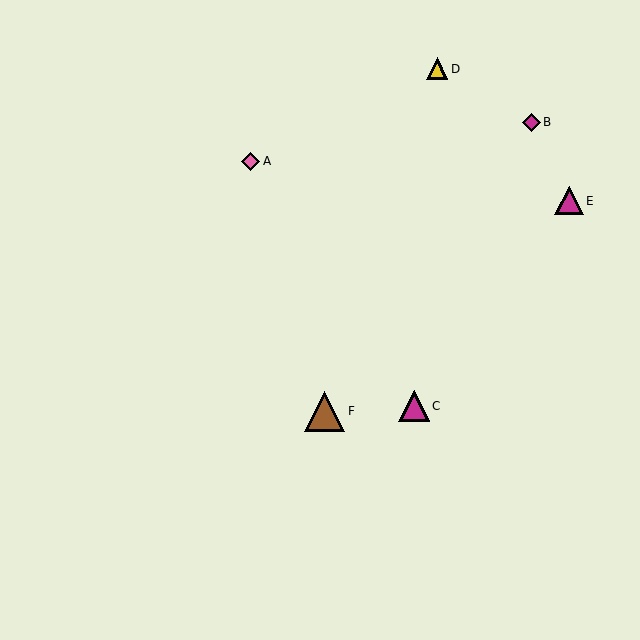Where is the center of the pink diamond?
The center of the pink diamond is at (251, 161).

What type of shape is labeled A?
Shape A is a pink diamond.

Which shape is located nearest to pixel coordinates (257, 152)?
The pink diamond (labeled A) at (251, 161) is nearest to that location.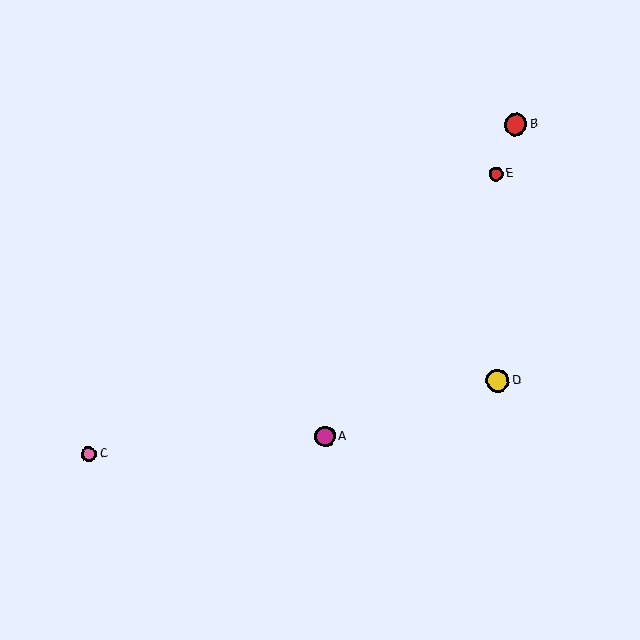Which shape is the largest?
The yellow circle (labeled D) is the largest.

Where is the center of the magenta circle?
The center of the magenta circle is at (325, 437).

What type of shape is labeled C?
Shape C is a pink circle.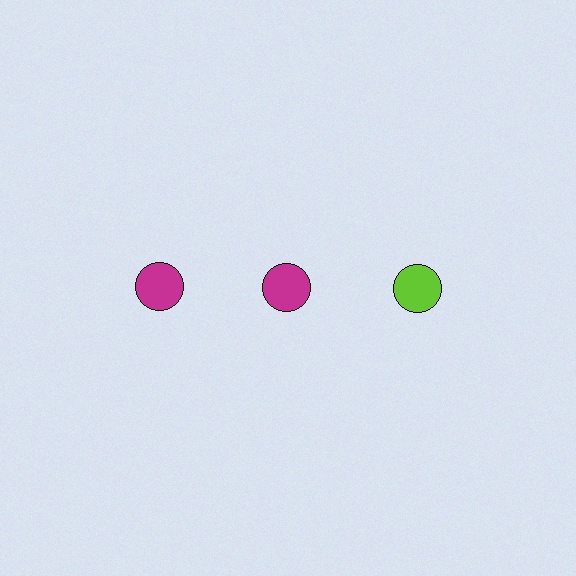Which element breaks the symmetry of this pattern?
The lime circle in the top row, center column breaks the symmetry. All other shapes are magenta circles.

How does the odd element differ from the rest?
It has a different color: lime instead of magenta.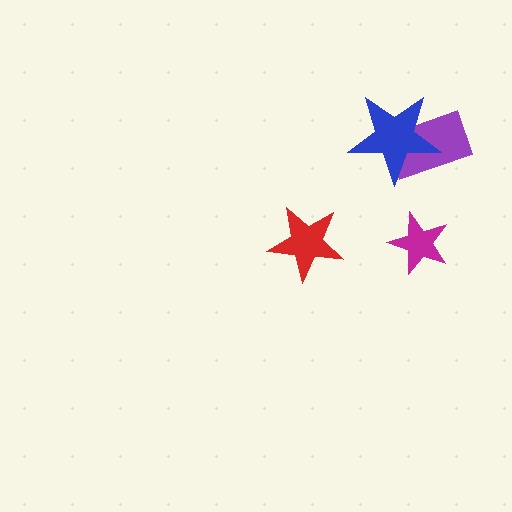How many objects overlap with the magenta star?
0 objects overlap with the magenta star.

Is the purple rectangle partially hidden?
Yes, it is partially covered by another shape.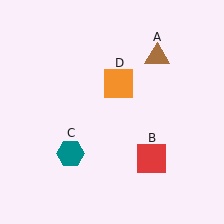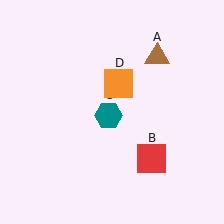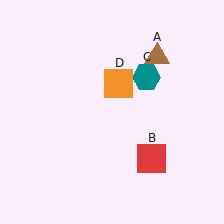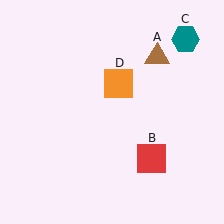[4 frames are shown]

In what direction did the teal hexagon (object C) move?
The teal hexagon (object C) moved up and to the right.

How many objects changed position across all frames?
1 object changed position: teal hexagon (object C).